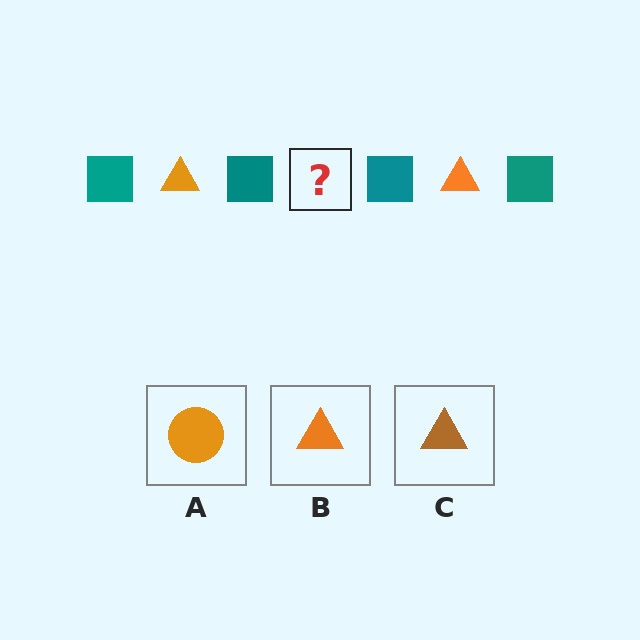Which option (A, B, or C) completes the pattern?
B.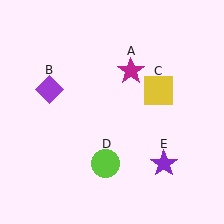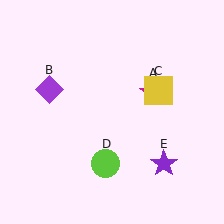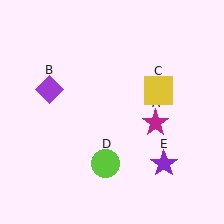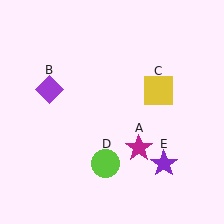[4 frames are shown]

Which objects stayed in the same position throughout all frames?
Purple diamond (object B) and yellow square (object C) and lime circle (object D) and purple star (object E) remained stationary.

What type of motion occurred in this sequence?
The magenta star (object A) rotated clockwise around the center of the scene.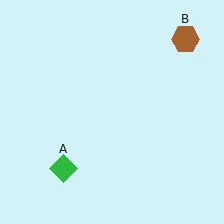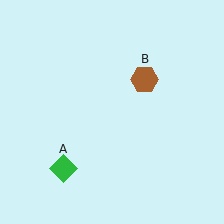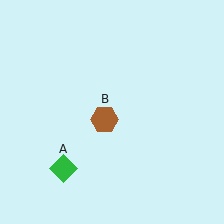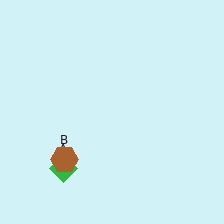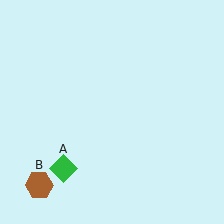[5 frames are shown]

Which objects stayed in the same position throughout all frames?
Green diamond (object A) remained stationary.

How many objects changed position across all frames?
1 object changed position: brown hexagon (object B).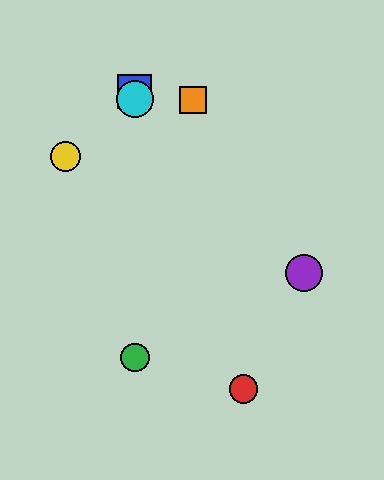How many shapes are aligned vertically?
3 shapes (the blue square, the green circle, the cyan circle) are aligned vertically.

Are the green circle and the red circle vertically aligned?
No, the green circle is at x≈135 and the red circle is at x≈244.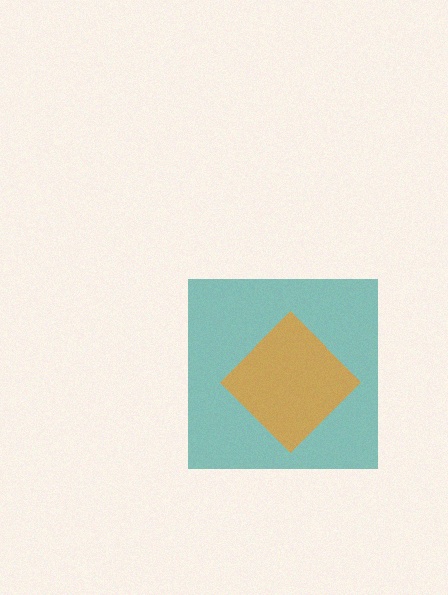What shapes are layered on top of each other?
The layered shapes are: a teal square, an orange diamond.